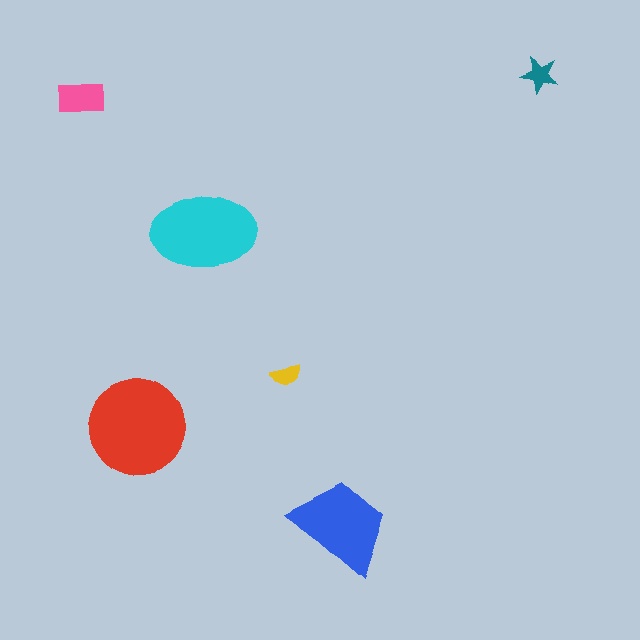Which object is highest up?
The teal star is topmost.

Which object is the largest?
The red circle.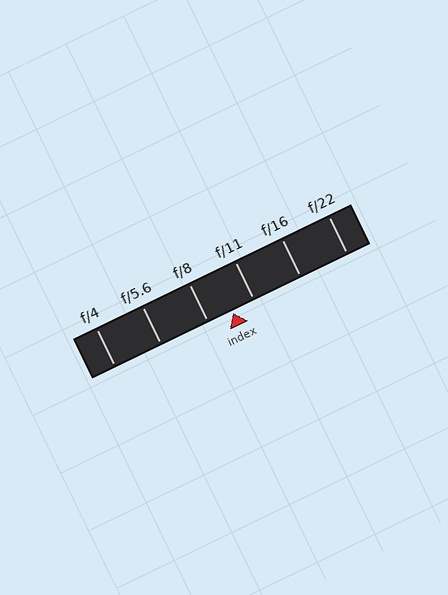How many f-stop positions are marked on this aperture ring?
There are 6 f-stop positions marked.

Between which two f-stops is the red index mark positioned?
The index mark is between f/8 and f/11.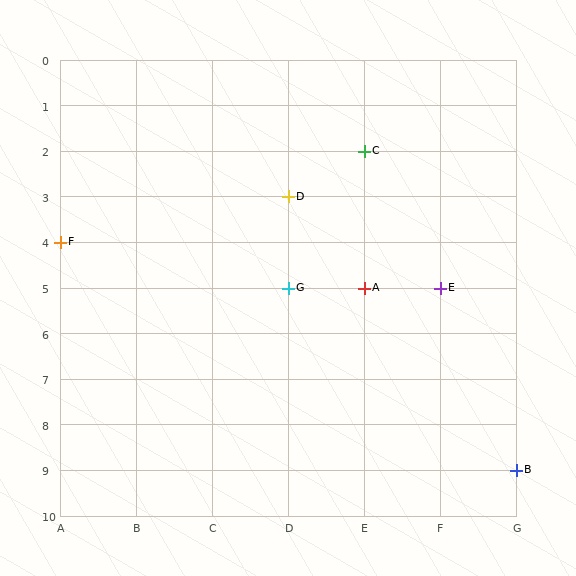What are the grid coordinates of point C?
Point C is at grid coordinates (E, 2).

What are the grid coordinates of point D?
Point D is at grid coordinates (D, 3).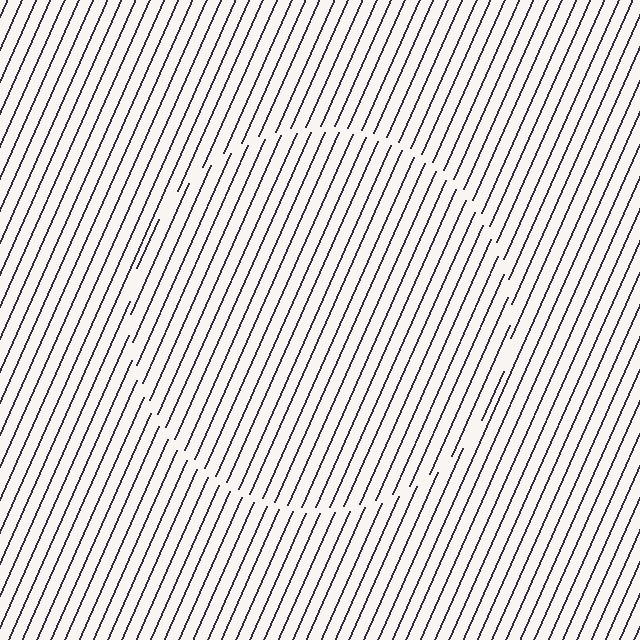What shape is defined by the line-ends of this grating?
An illusory circle. The interior of the shape contains the same grating, shifted by half a period — the contour is defined by the phase discontinuity where line-ends from the inner and outer gratings abut.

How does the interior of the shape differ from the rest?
The interior of the shape contains the same grating, shifted by half a period — the contour is defined by the phase discontinuity where line-ends from the inner and outer gratings abut.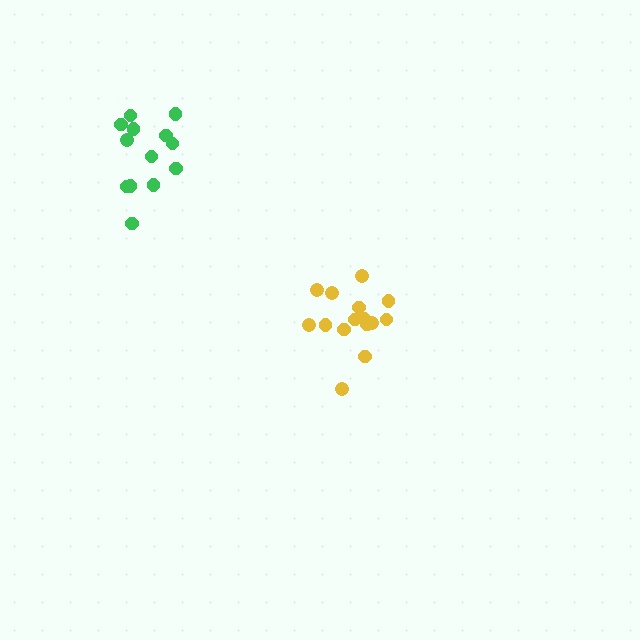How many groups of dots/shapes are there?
There are 2 groups.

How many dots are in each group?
Group 1: 15 dots, Group 2: 13 dots (28 total).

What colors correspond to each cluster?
The clusters are colored: yellow, green.